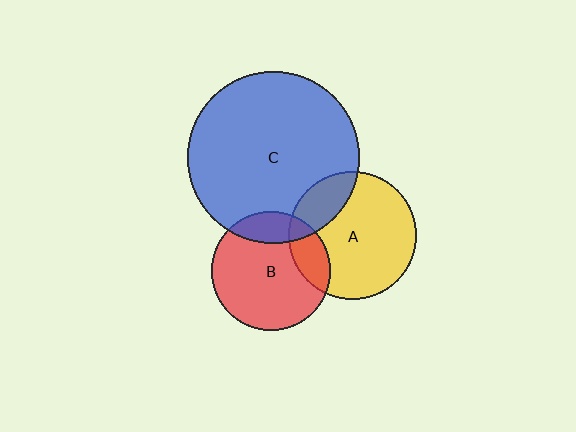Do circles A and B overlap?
Yes.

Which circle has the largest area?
Circle C (blue).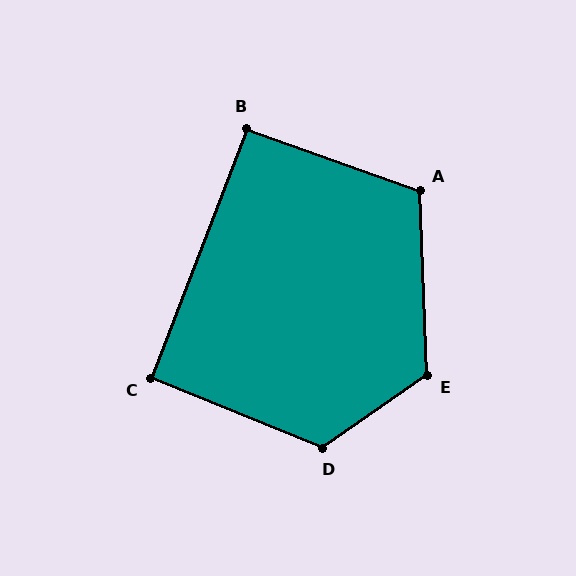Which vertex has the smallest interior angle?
C, at approximately 91 degrees.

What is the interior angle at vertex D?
Approximately 123 degrees (obtuse).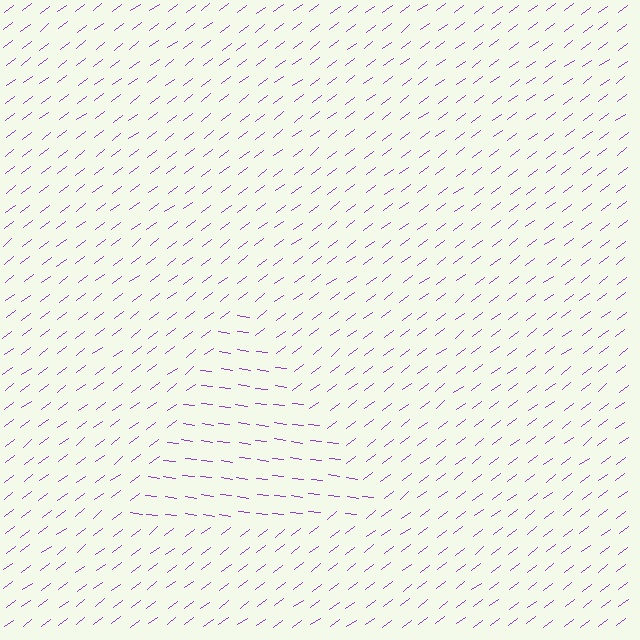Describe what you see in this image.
The image is filled with small purple line segments. A triangle region in the image has lines oriented differently from the surrounding lines, creating a visible texture boundary.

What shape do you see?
I see a triangle.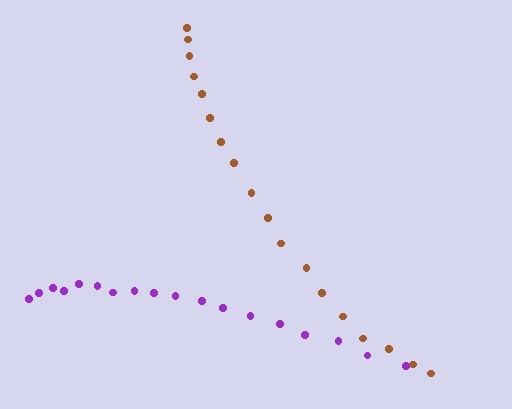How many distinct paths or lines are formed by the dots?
There are 2 distinct paths.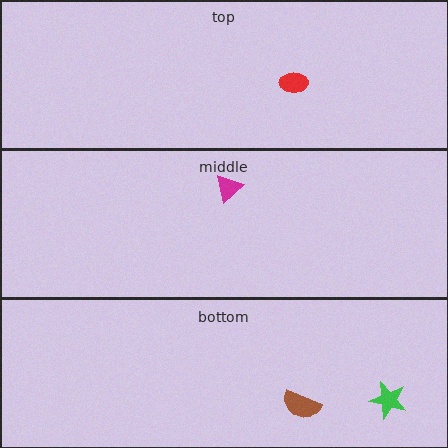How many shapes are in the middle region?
1.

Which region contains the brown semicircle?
The bottom region.